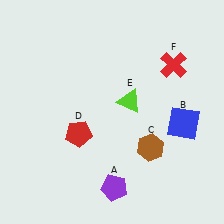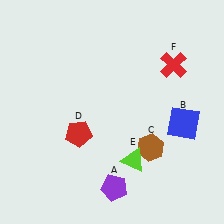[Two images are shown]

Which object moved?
The lime triangle (E) moved down.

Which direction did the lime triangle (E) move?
The lime triangle (E) moved down.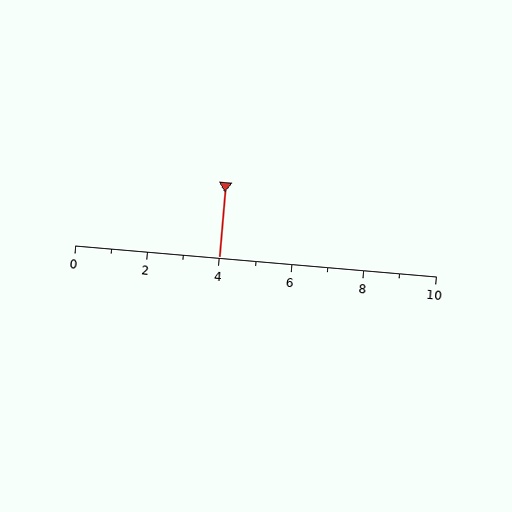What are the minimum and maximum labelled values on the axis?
The axis runs from 0 to 10.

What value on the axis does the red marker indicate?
The marker indicates approximately 4.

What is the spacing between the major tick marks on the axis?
The major ticks are spaced 2 apart.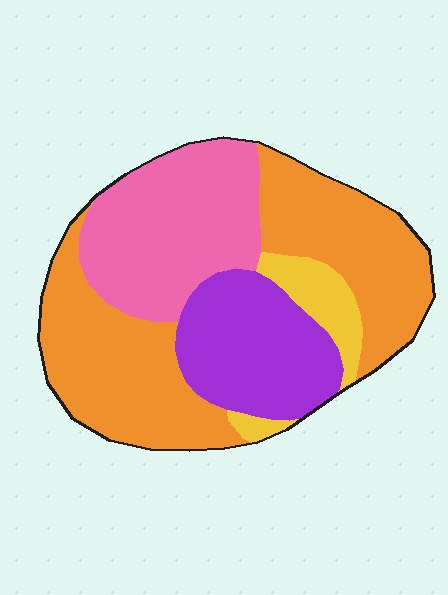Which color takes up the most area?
Orange, at roughly 45%.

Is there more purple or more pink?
Pink.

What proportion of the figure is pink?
Pink takes up between a sixth and a third of the figure.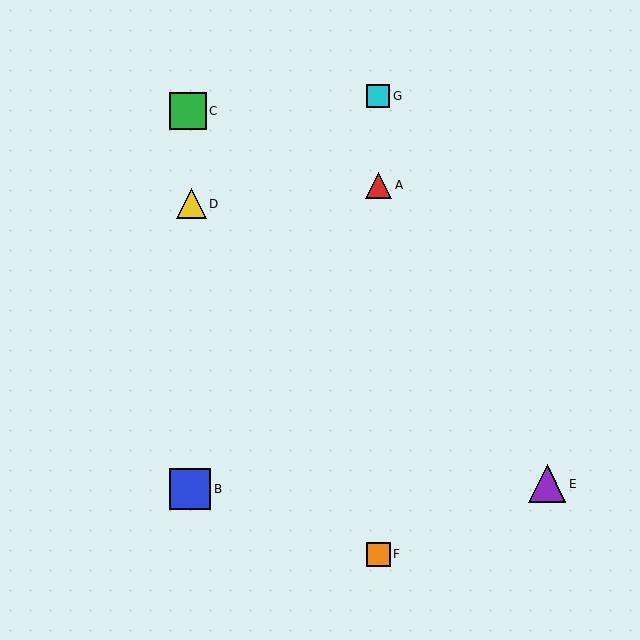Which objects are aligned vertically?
Objects A, F, G are aligned vertically.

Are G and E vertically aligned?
No, G is at x≈378 and E is at x≈547.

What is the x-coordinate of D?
Object D is at x≈192.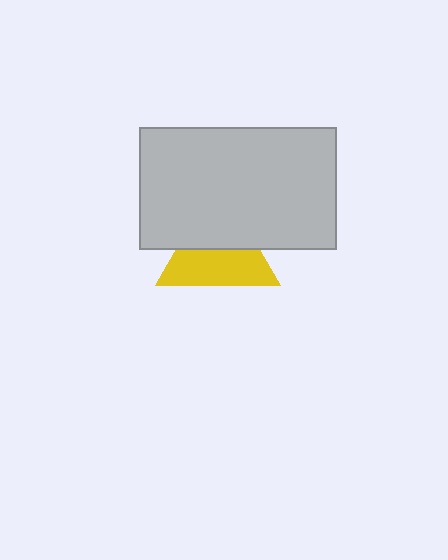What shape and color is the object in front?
The object in front is a light gray rectangle.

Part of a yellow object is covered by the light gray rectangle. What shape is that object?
It is a triangle.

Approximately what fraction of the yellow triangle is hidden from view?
Roughly 45% of the yellow triangle is hidden behind the light gray rectangle.